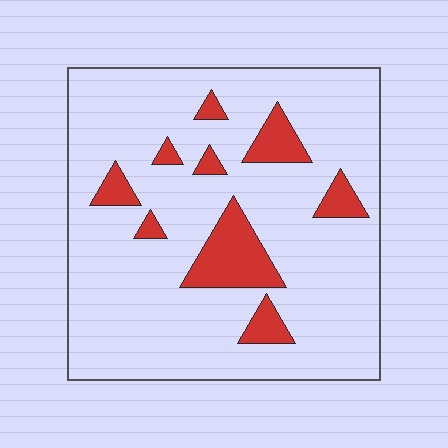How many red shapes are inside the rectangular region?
9.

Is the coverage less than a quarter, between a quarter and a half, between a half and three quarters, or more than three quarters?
Less than a quarter.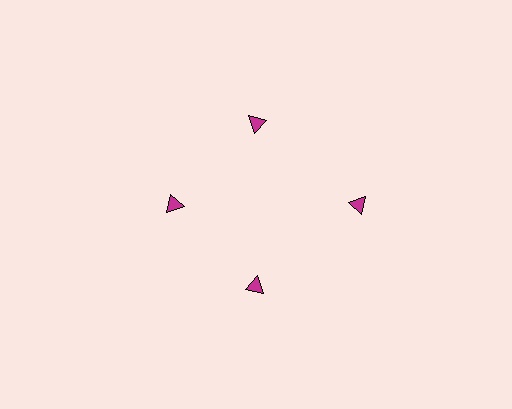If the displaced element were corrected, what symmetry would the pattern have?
It would have 4-fold rotational symmetry — the pattern would map onto itself every 90 degrees.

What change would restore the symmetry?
The symmetry would be restored by moving it inward, back onto the ring so that all 4 triangles sit at equal angles and equal distance from the center.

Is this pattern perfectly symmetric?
No. The 4 magenta triangles are arranged in a ring, but one element near the 3 o'clock position is pushed outward from the center, breaking the 4-fold rotational symmetry.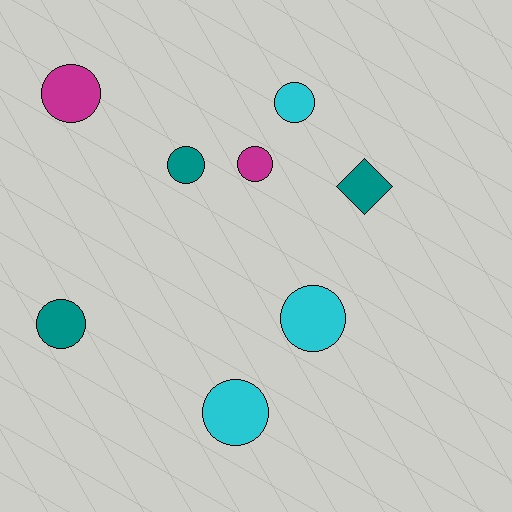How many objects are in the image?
There are 8 objects.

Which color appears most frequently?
Cyan, with 3 objects.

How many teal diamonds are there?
There is 1 teal diamond.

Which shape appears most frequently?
Circle, with 7 objects.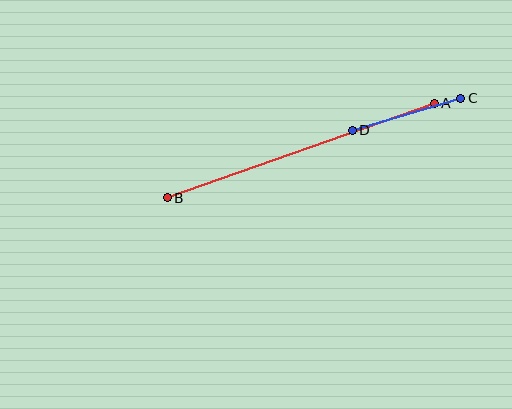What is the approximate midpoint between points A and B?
The midpoint is at approximately (301, 151) pixels.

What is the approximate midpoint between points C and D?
The midpoint is at approximately (406, 114) pixels.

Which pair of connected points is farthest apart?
Points A and B are farthest apart.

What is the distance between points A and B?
The distance is approximately 284 pixels.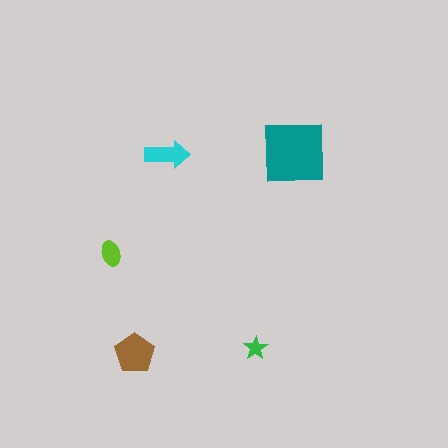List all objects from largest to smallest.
The teal square, the brown pentagon, the cyan arrow, the lime ellipse, the green star.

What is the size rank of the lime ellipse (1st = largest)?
4th.